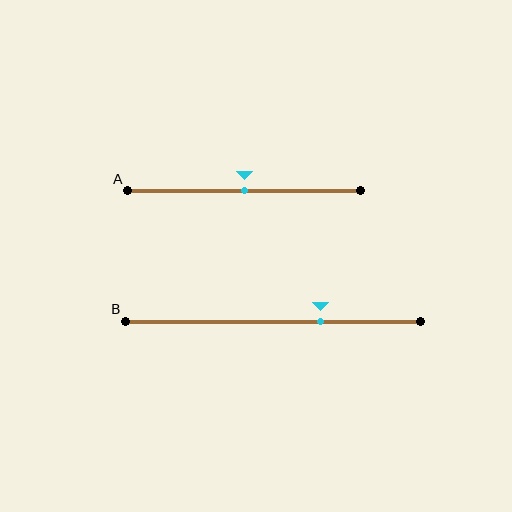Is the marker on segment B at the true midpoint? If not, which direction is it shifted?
No, the marker on segment B is shifted to the right by about 16% of the segment length.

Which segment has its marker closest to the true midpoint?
Segment A has its marker closest to the true midpoint.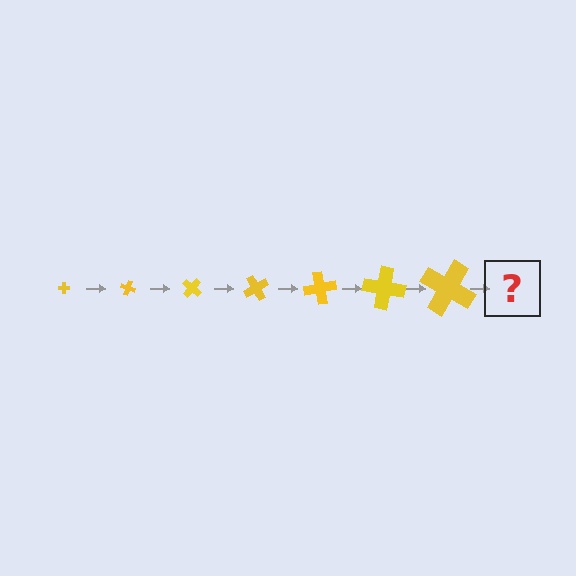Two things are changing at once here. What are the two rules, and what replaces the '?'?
The two rules are that the cross grows larger each step and it rotates 20 degrees each step. The '?' should be a cross, larger than the previous one and rotated 140 degrees from the start.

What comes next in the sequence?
The next element should be a cross, larger than the previous one and rotated 140 degrees from the start.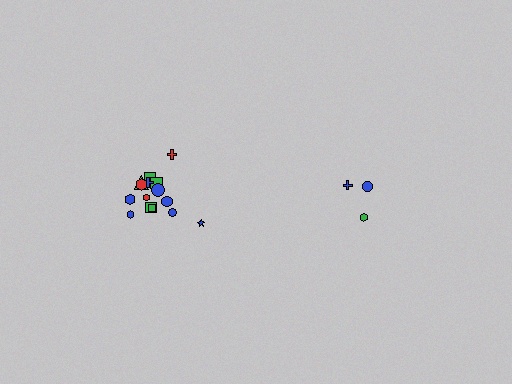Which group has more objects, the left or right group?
The left group.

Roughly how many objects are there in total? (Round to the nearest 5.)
Roughly 20 objects in total.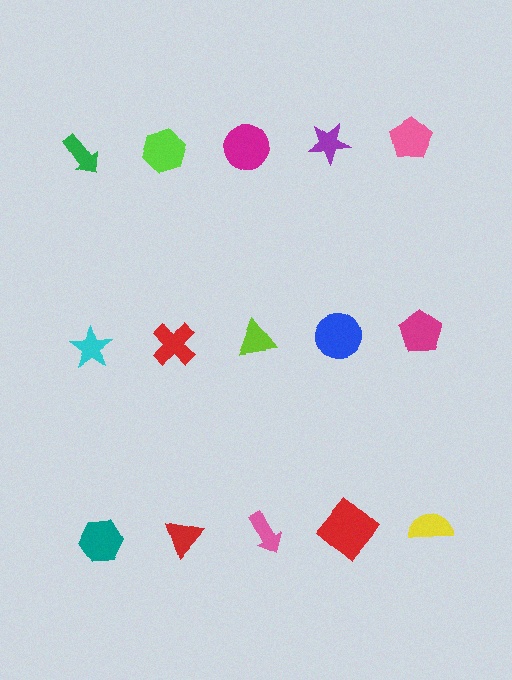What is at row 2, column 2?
A red cross.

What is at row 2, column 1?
A cyan star.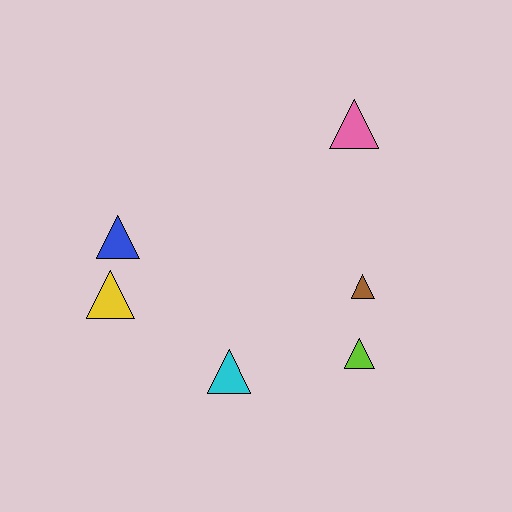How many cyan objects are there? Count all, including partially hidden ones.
There is 1 cyan object.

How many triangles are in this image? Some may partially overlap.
There are 6 triangles.